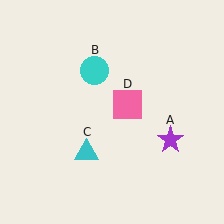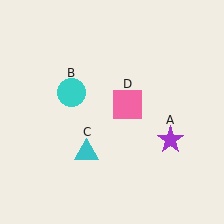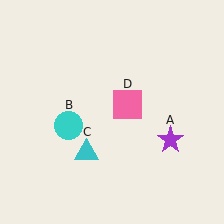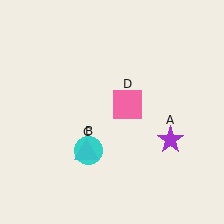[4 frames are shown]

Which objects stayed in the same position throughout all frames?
Purple star (object A) and cyan triangle (object C) and pink square (object D) remained stationary.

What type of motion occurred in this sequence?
The cyan circle (object B) rotated counterclockwise around the center of the scene.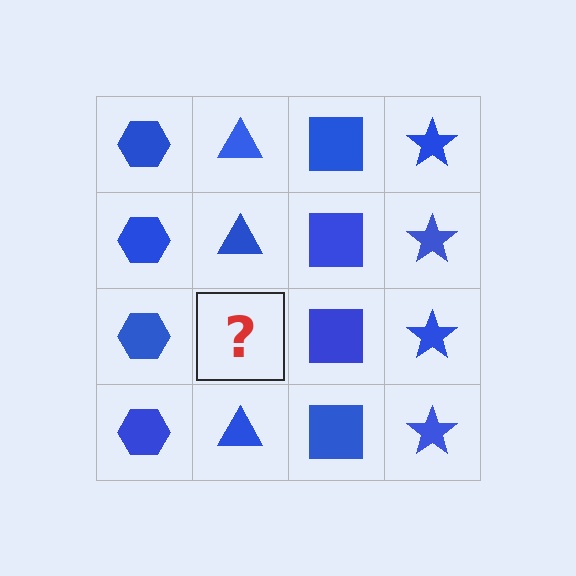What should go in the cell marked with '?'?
The missing cell should contain a blue triangle.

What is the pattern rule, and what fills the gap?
The rule is that each column has a consistent shape. The gap should be filled with a blue triangle.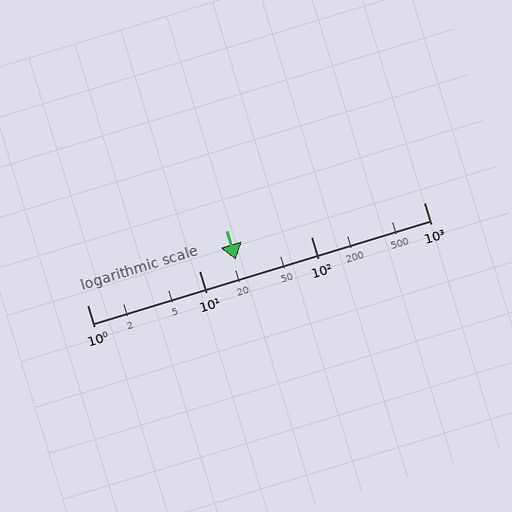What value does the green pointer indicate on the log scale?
The pointer indicates approximately 21.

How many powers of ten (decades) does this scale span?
The scale spans 3 decades, from 1 to 1000.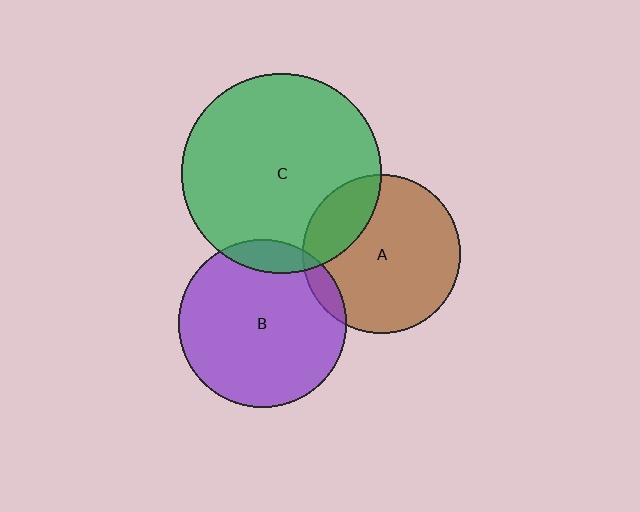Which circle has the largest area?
Circle C (green).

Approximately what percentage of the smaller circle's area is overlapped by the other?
Approximately 5%.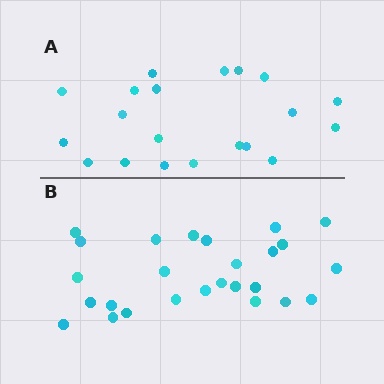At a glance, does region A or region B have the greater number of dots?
Region B (the bottom region) has more dots.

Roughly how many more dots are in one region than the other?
Region B has about 6 more dots than region A.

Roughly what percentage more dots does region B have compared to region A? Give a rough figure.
About 30% more.